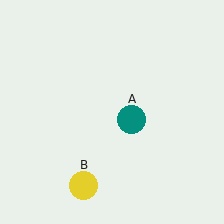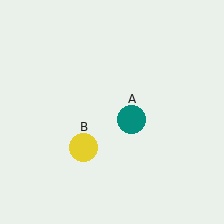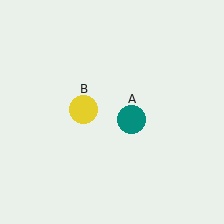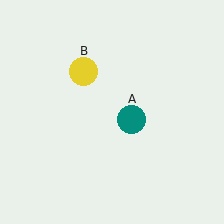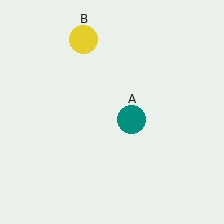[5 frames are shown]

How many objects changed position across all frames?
1 object changed position: yellow circle (object B).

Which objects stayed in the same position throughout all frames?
Teal circle (object A) remained stationary.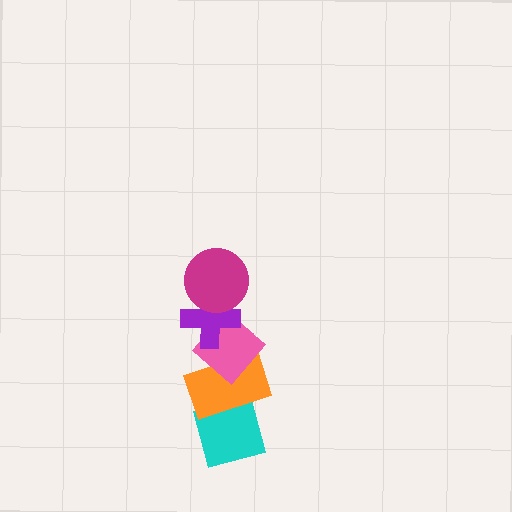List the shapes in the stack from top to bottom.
From top to bottom: the magenta circle, the purple cross, the pink diamond, the orange rectangle, the cyan square.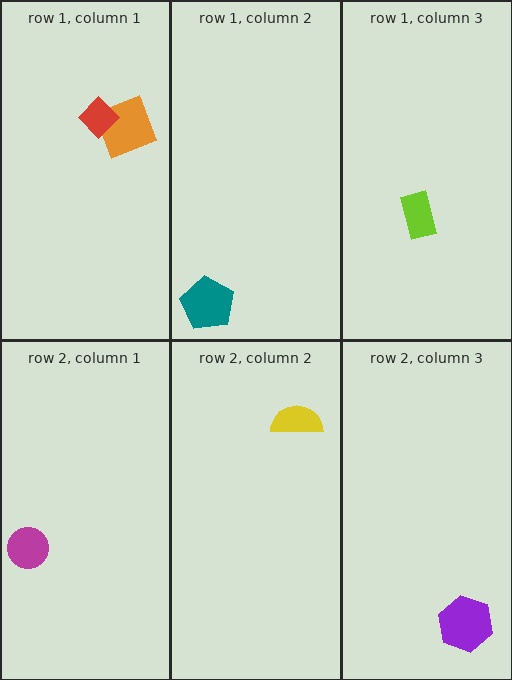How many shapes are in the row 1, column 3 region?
1.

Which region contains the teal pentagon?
The row 1, column 2 region.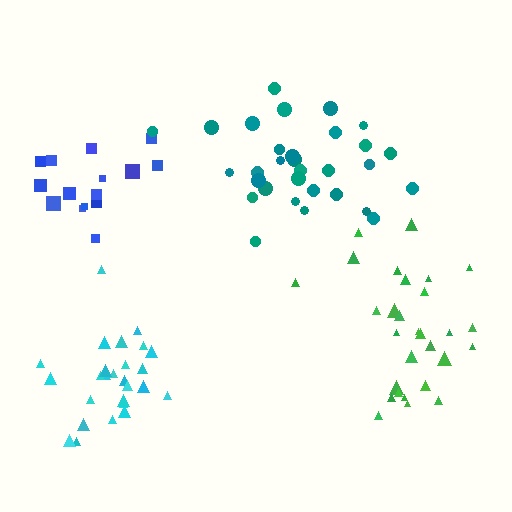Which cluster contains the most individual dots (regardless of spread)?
Teal (31).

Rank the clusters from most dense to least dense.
cyan, teal, green, blue.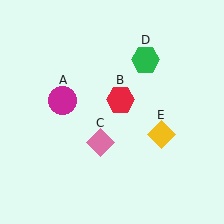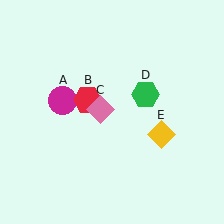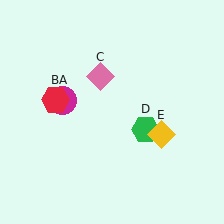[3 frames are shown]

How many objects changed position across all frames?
3 objects changed position: red hexagon (object B), pink diamond (object C), green hexagon (object D).